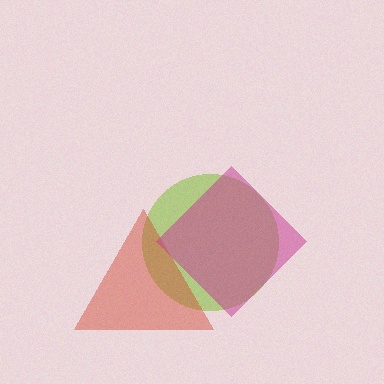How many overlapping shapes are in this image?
There are 3 overlapping shapes in the image.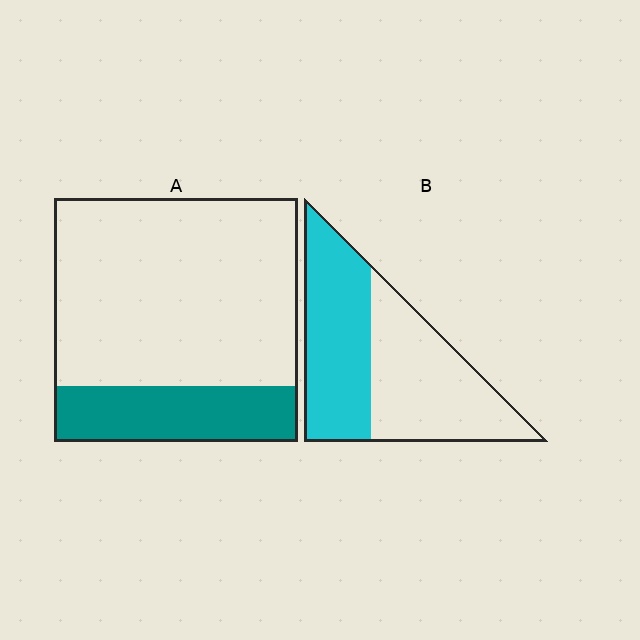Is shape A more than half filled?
No.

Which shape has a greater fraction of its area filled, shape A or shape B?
Shape B.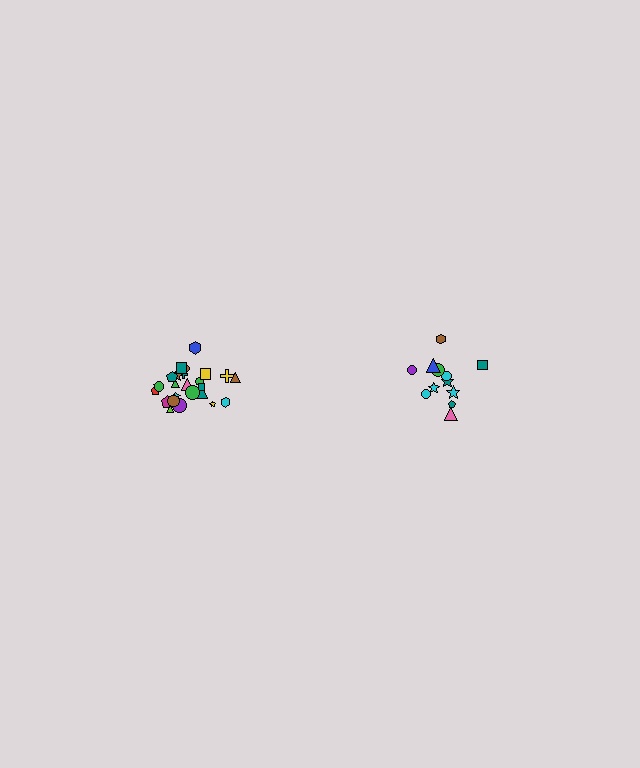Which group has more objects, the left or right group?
The left group.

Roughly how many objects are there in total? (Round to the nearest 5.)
Roughly 35 objects in total.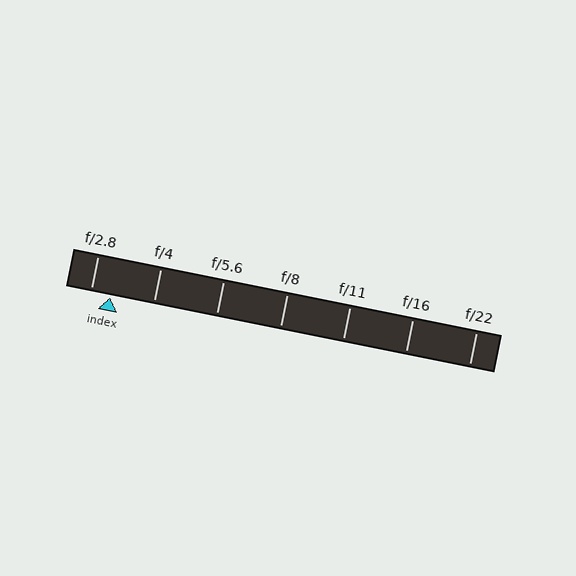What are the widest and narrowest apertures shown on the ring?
The widest aperture shown is f/2.8 and the narrowest is f/22.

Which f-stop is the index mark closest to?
The index mark is closest to f/2.8.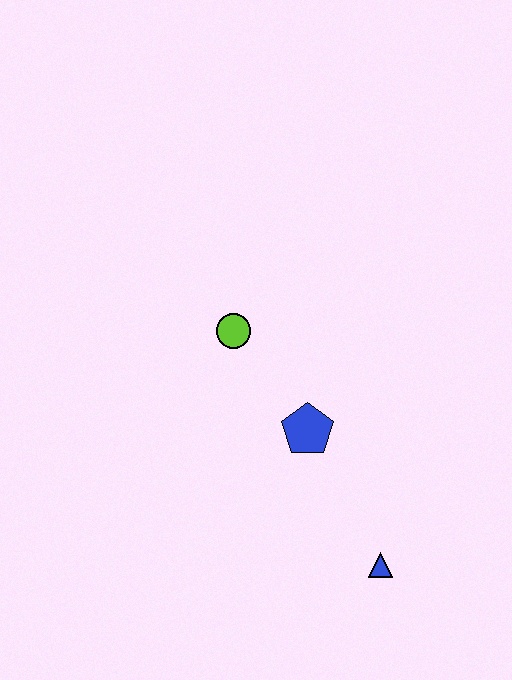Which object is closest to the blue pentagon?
The lime circle is closest to the blue pentagon.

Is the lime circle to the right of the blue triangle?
No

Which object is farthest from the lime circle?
The blue triangle is farthest from the lime circle.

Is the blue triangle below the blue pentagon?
Yes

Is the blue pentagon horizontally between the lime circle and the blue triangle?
Yes